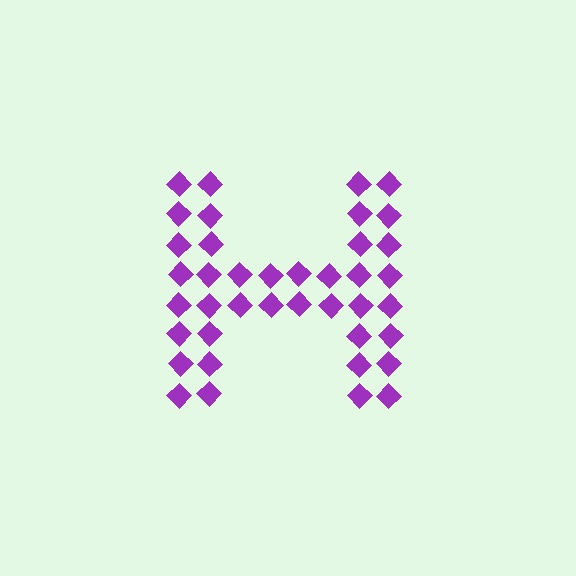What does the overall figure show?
The overall figure shows the letter H.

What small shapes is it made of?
It is made of small diamonds.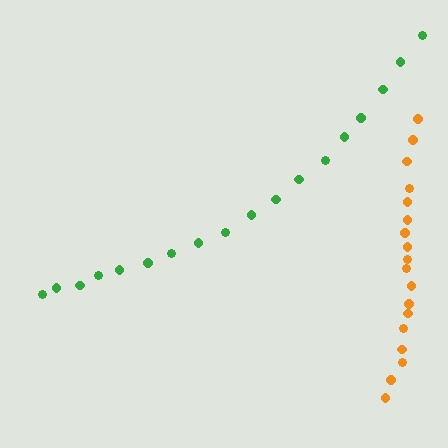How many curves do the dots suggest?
There are 2 distinct paths.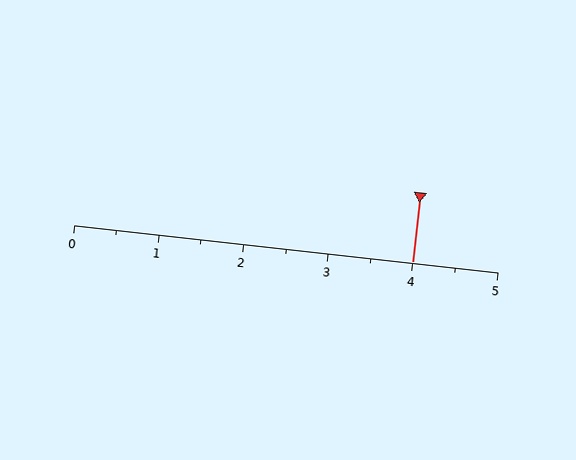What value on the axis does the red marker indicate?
The marker indicates approximately 4.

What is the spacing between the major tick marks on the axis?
The major ticks are spaced 1 apart.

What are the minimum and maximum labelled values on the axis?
The axis runs from 0 to 5.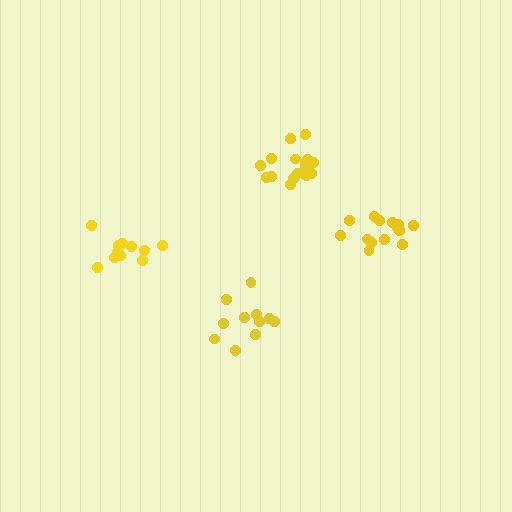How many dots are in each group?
Group 1: 11 dots, Group 2: 14 dots, Group 3: 16 dots, Group 4: 11 dots (52 total).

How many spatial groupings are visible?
There are 4 spatial groupings.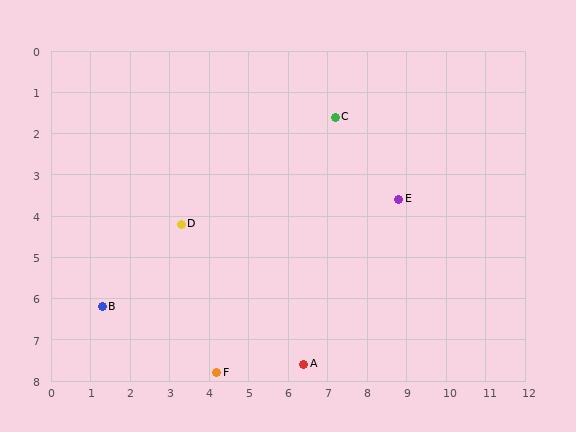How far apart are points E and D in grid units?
Points E and D are about 5.5 grid units apart.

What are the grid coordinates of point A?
Point A is at approximately (6.4, 7.6).